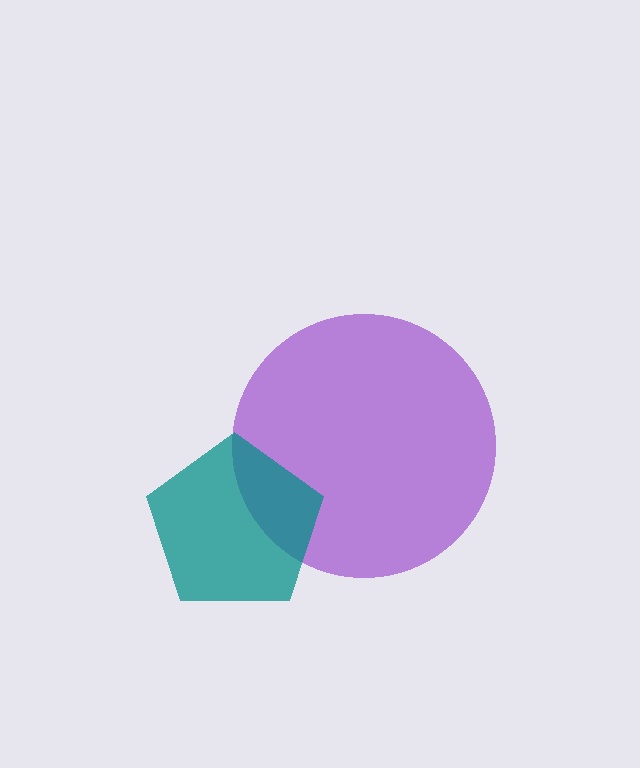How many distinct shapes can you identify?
There are 2 distinct shapes: a purple circle, a teal pentagon.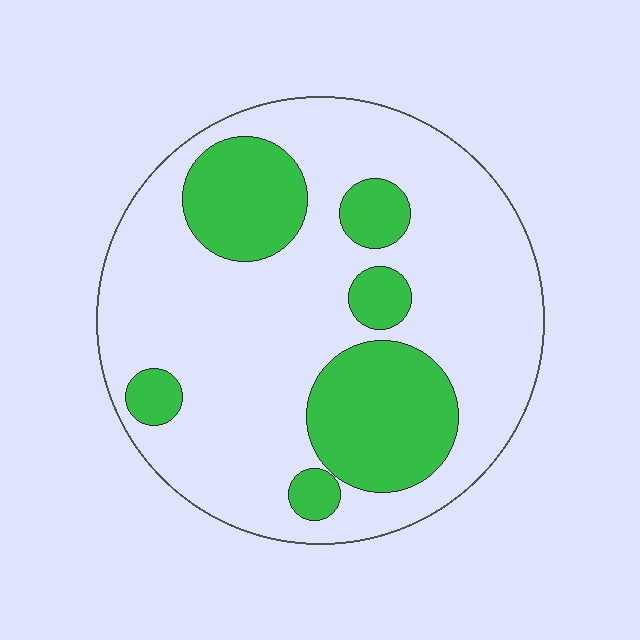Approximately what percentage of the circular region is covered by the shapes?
Approximately 25%.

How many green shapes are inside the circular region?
6.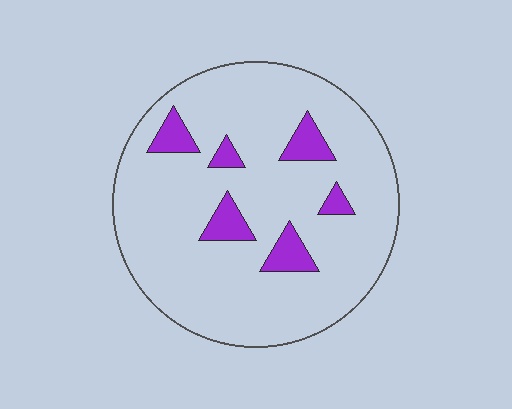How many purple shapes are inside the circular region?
6.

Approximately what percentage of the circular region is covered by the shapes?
Approximately 10%.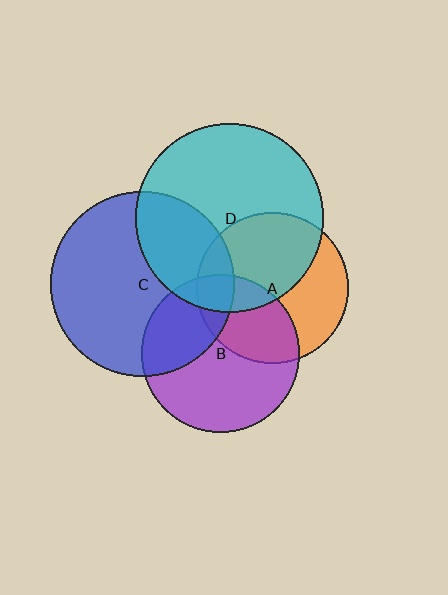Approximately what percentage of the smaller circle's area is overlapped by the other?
Approximately 30%.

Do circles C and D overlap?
Yes.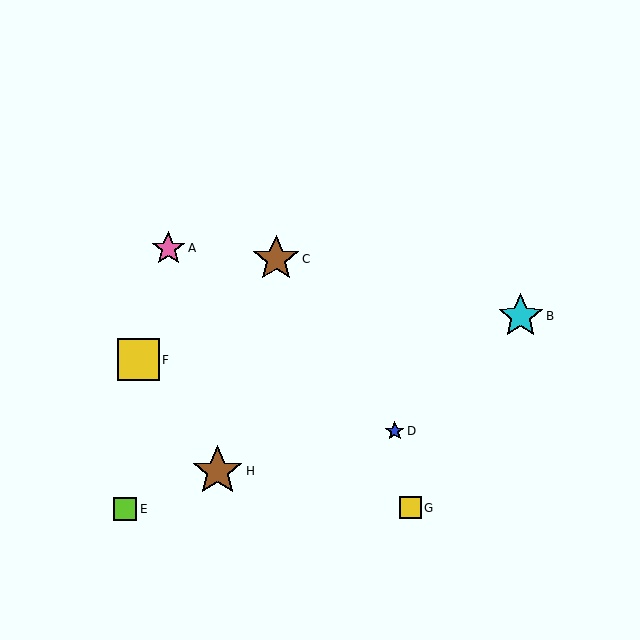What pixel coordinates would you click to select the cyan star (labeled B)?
Click at (521, 316) to select the cyan star B.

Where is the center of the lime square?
The center of the lime square is at (125, 509).